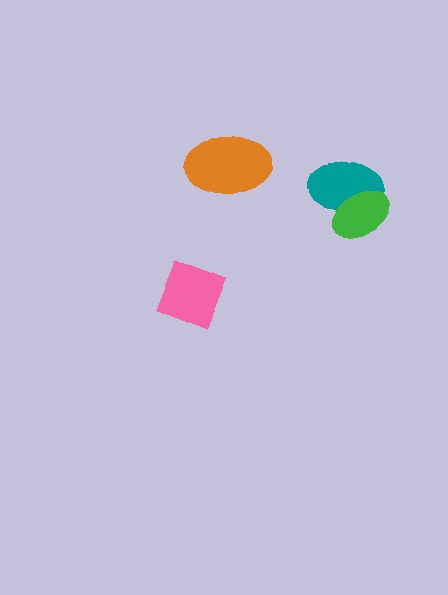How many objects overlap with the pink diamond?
0 objects overlap with the pink diamond.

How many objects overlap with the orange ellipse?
0 objects overlap with the orange ellipse.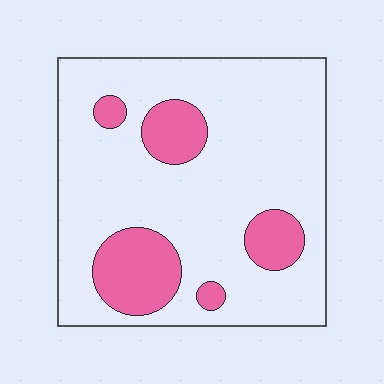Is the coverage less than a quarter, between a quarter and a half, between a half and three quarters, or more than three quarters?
Less than a quarter.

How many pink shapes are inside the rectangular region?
5.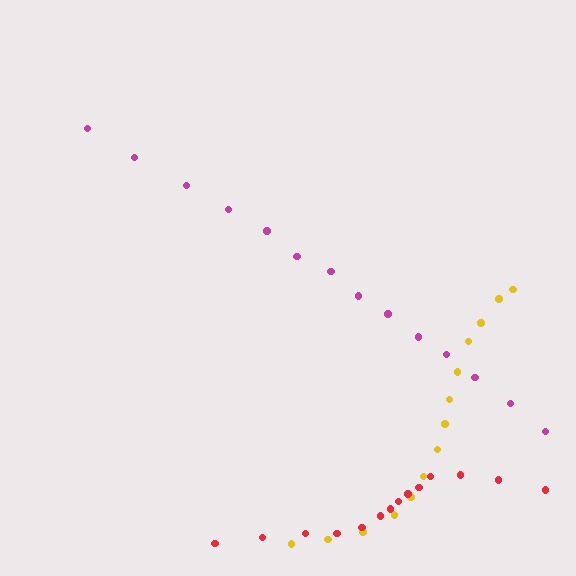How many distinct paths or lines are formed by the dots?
There are 3 distinct paths.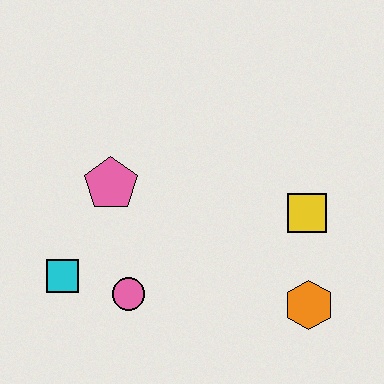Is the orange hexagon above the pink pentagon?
No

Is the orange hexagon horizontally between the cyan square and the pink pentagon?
No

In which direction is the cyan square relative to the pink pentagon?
The cyan square is below the pink pentagon.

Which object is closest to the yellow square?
The orange hexagon is closest to the yellow square.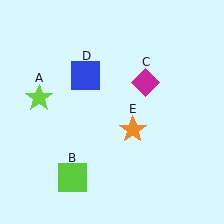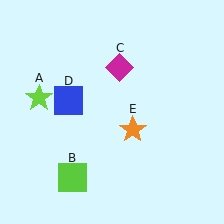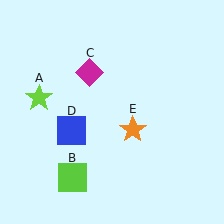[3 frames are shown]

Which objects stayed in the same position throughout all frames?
Lime star (object A) and lime square (object B) and orange star (object E) remained stationary.